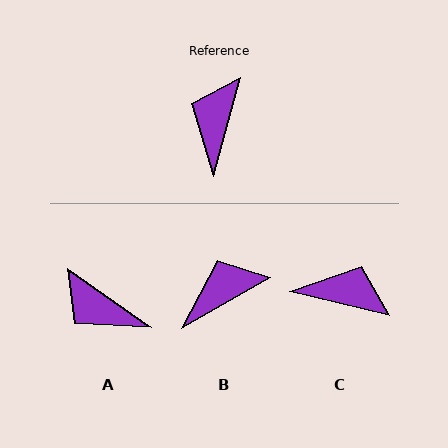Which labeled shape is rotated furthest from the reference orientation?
C, about 88 degrees away.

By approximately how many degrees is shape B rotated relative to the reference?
Approximately 45 degrees clockwise.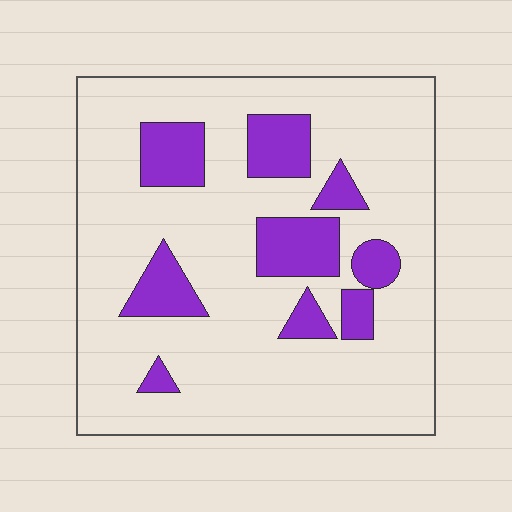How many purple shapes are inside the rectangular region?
9.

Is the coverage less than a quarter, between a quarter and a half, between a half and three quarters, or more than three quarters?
Less than a quarter.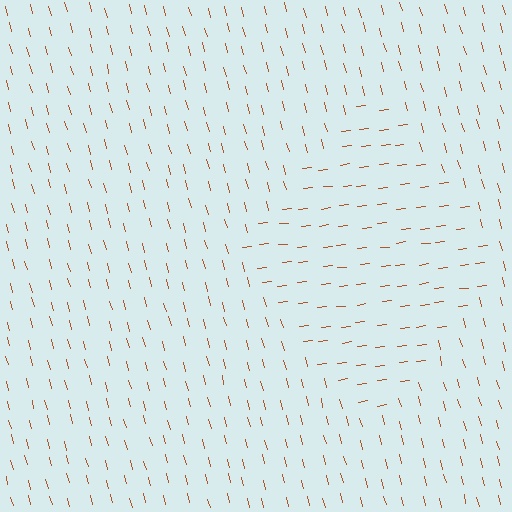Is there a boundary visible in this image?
Yes, there is a texture boundary formed by a change in line orientation.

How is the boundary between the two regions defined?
The boundary is defined purely by a change in line orientation (approximately 82 degrees difference). All lines are the same color and thickness.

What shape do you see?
I see a diamond.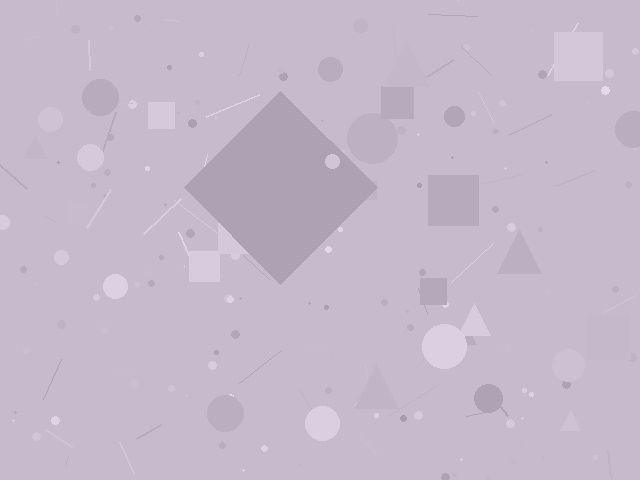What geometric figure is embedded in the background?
A diamond is embedded in the background.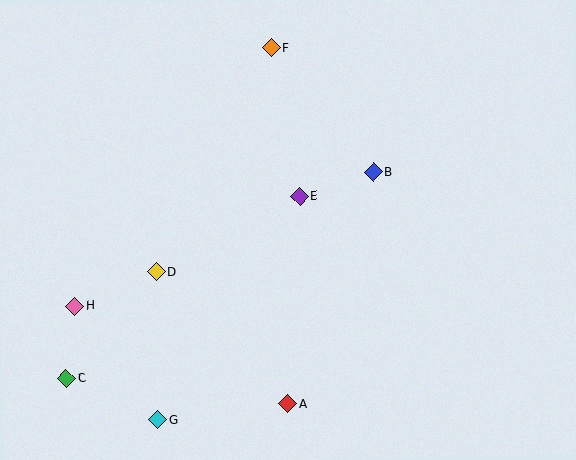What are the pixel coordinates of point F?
Point F is at (271, 48).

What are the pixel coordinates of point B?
Point B is at (373, 172).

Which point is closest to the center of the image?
Point E at (300, 196) is closest to the center.